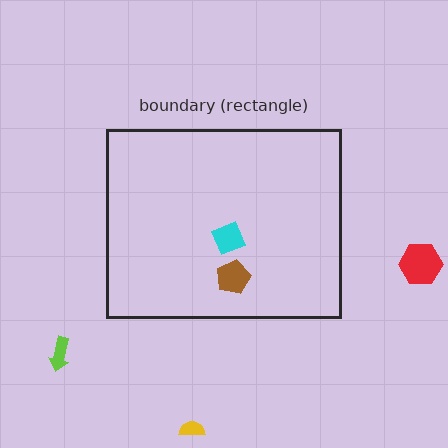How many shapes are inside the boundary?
2 inside, 3 outside.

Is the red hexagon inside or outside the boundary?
Outside.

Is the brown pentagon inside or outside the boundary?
Inside.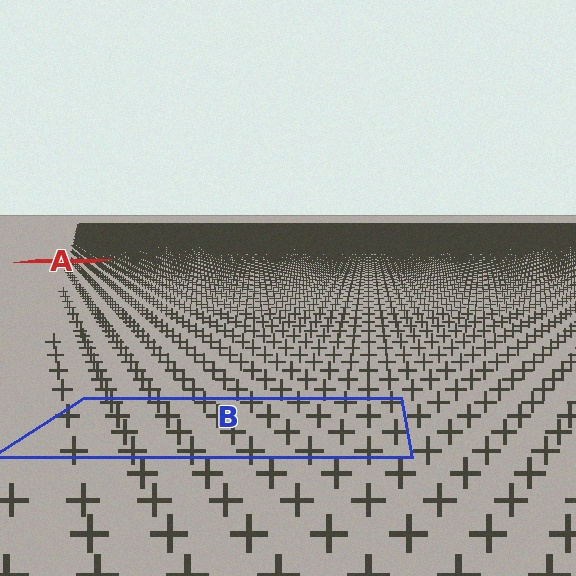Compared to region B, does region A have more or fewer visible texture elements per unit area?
Region A has more texture elements per unit area — they are packed more densely because it is farther away.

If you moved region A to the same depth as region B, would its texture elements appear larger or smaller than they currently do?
They would appear larger. At a closer depth, the same texture elements are projected at a bigger on-screen size.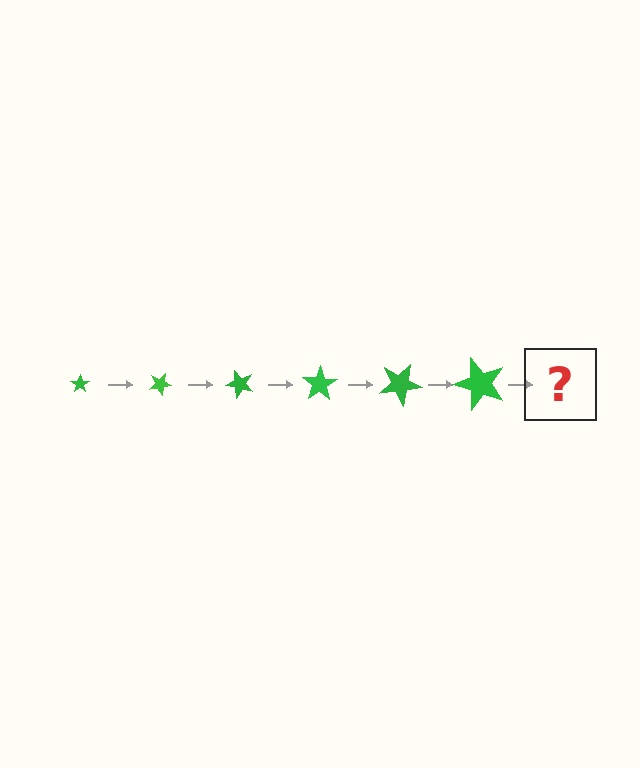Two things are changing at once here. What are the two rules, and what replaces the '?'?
The two rules are that the star grows larger each step and it rotates 25 degrees each step. The '?' should be a star, larger than the previous one and rotated 150 degrees from the start.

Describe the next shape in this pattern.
It should be a star, larger than the previous one and rotated 150 degrees from the start.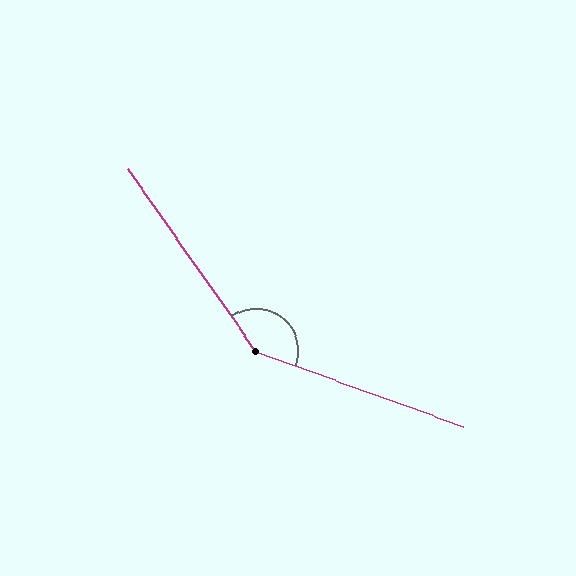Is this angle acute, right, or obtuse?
It is obtuse.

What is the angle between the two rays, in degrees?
Approximately 145 degrees.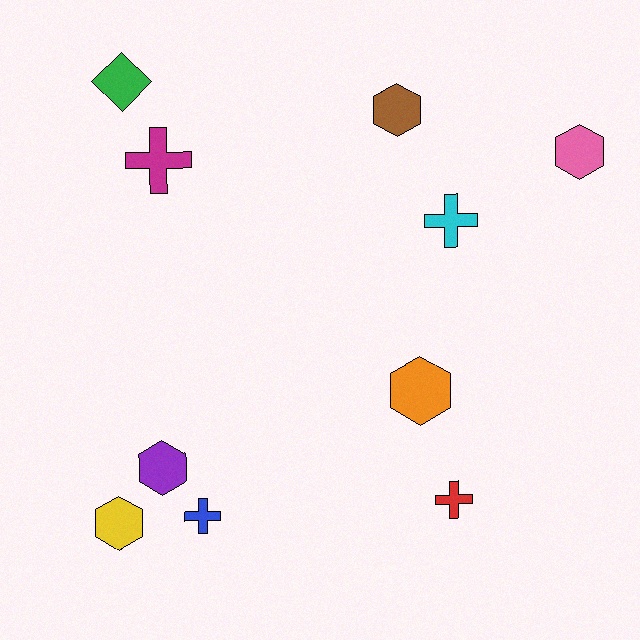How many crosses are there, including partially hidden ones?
There are 4 crosses.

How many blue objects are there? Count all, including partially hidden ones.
There is 1 blue object.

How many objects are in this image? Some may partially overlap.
There are 10 objects.